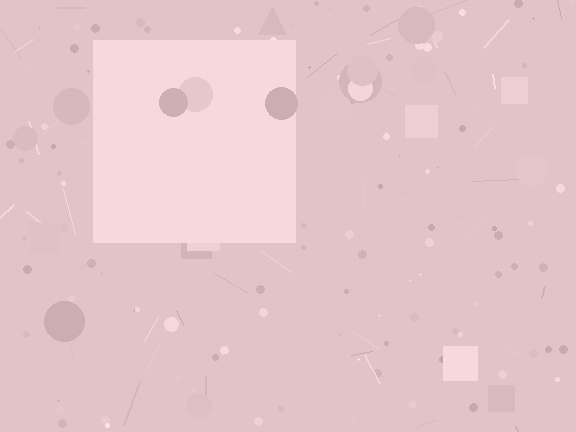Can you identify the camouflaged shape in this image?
The camouflaged shape is a square.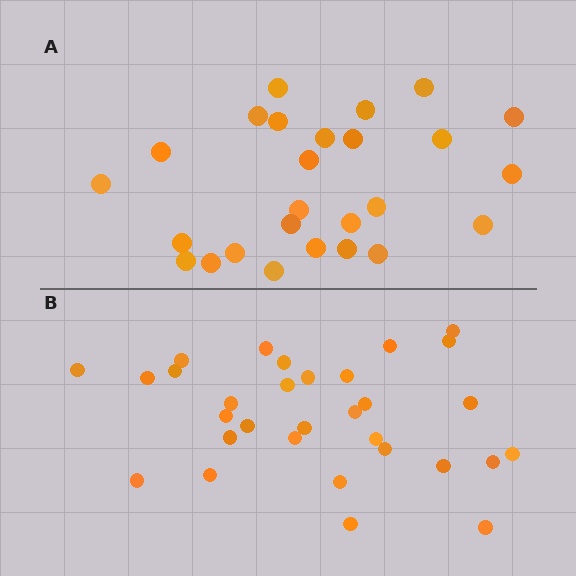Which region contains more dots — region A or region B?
Region B (the bottom region) has more dots.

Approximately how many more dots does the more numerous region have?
Region B has about 5 more dots than region A.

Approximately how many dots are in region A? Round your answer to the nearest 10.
About 30 dots. (The exact count is 26, which rounds to 30.)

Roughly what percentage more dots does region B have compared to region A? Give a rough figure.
About 20% more.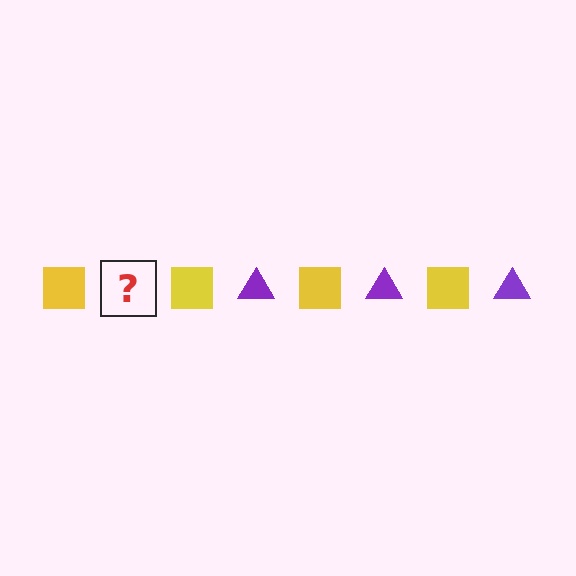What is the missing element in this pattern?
The missing element is a purple triangle.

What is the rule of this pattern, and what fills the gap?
The rule is that the pattern alternates between yellow square and purple triangle. The gap should be filled with a purple triangle.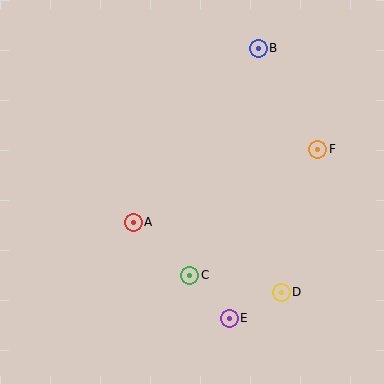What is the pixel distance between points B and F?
The distance between B and F is 117 pixels.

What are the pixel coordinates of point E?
Point E is at (229, 318).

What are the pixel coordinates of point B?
Point B is at (258, 48).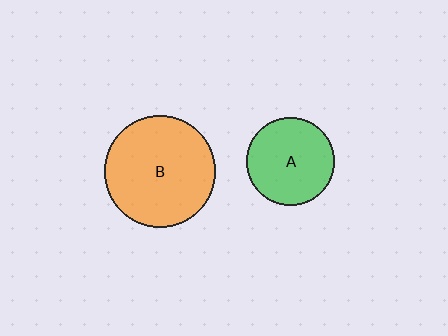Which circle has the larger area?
Circle B (orange).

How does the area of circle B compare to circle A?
Approximately 1.6 times.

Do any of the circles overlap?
No, none of the circles overlap.